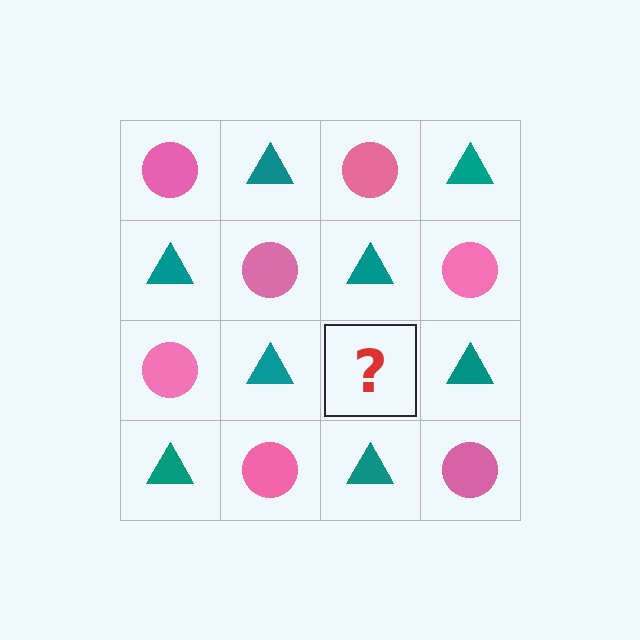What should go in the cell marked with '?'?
The missing cell should contain a pink circle.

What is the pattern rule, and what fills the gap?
The rule is that it alternates pink circle and teal triangle in a checkerboard pattern. The gap should be filled with a pink circle.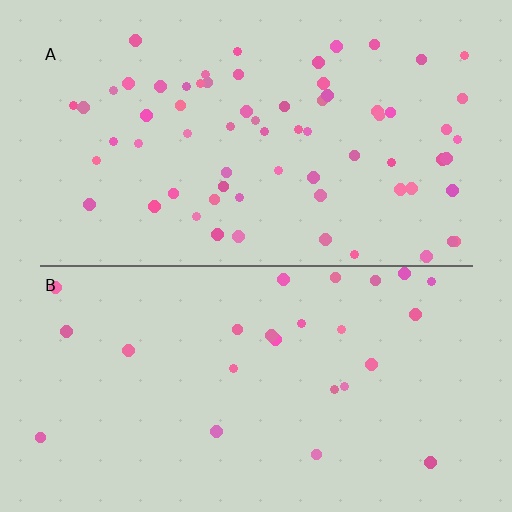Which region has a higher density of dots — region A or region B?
A (the top).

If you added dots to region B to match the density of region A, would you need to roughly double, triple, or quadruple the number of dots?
Approximately triple.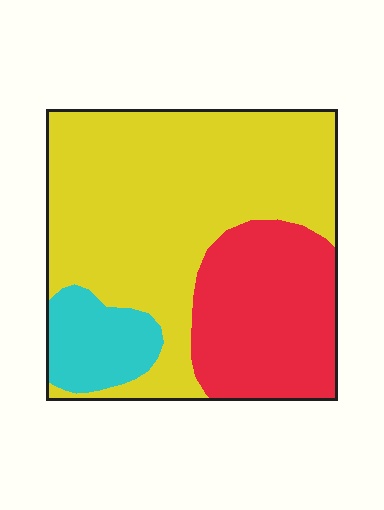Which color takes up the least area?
Cyan, at roughly 10%.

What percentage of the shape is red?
Red covers roughly 30% of the shape.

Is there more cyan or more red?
Red.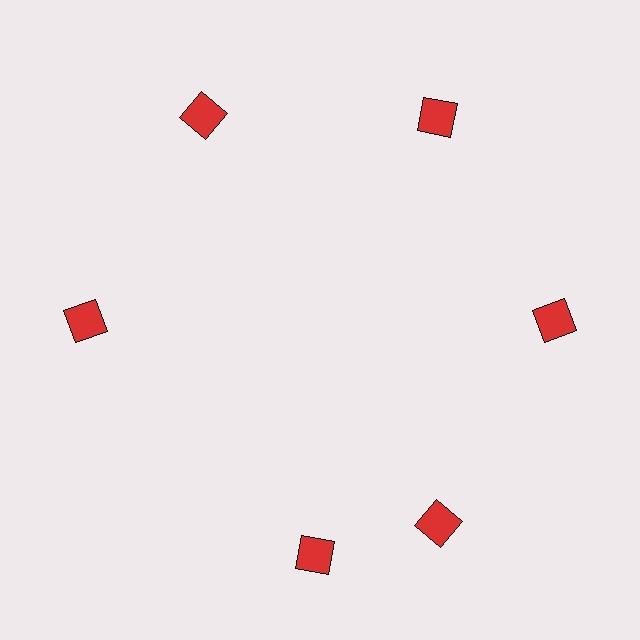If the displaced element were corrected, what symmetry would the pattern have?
It would have 6-fold rotational symmetry — the pattern would map onto itself every 60 degrees.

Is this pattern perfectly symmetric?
No. The 6 red diamonds are arranged in a ring, but one element near the 7 o'clock position is rotated out of alignment along the ring, breaking the 6-fold rotational symmetry.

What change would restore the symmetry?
The symmetry would be restored by rotating it back into even spacing with its neighbors so that all 6 diamonds sit at equal angles and equal distance from the center.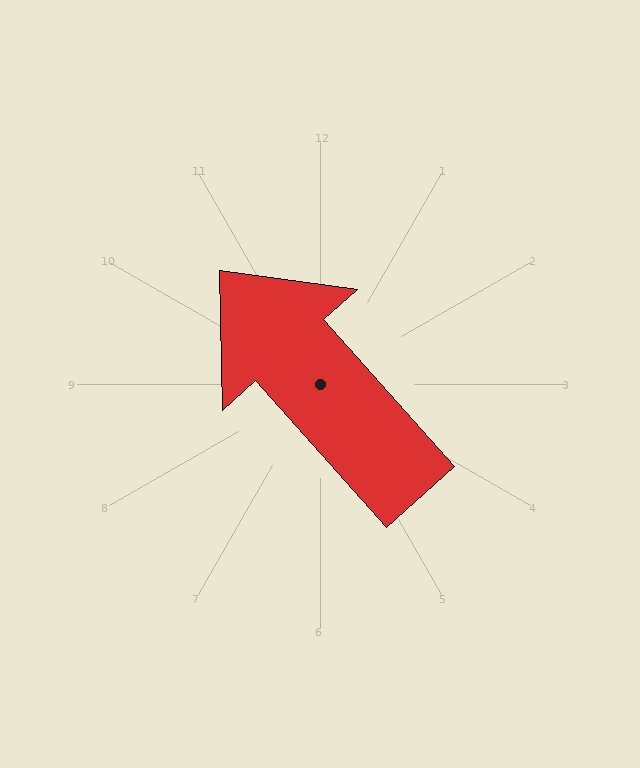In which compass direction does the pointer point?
Northwest.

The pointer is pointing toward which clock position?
Roughly 11 o'clock.